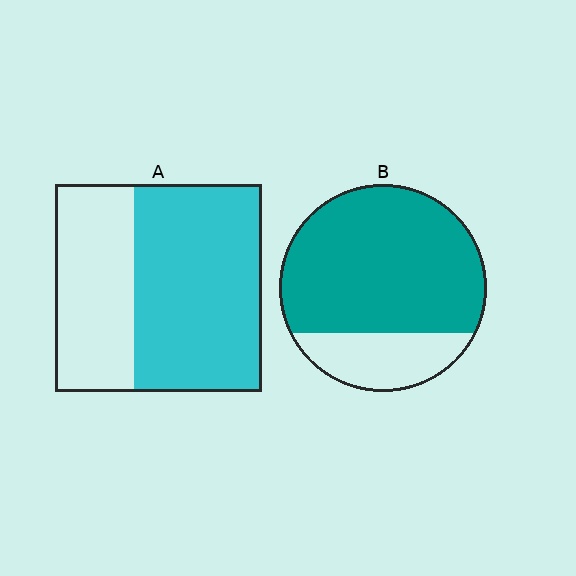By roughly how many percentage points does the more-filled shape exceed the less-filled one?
By roughly 15 percentage points (B over A).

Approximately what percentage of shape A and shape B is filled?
A is approximately 60% and B is approximately 75%.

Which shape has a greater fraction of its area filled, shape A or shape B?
Shape B.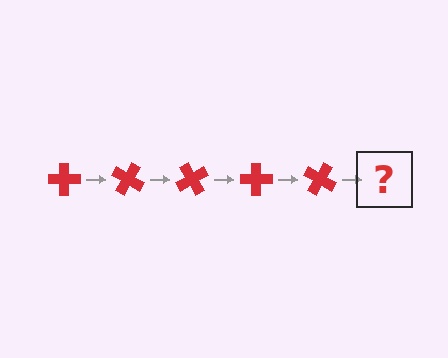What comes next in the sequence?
The next element should be a red cross rotated 150 degrees.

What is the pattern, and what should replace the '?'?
The pattern is that the cross rotates 30 degrees each step. The '?' should be a red cross rotated 150 degrees.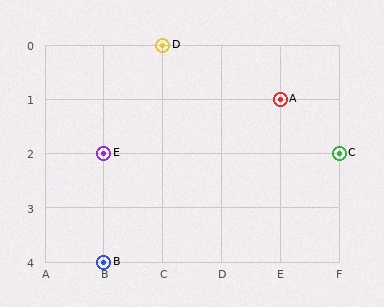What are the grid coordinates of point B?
Point B is at grid coordinates (B, 4).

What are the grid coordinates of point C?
Point C is at grid coordinates (F, 2).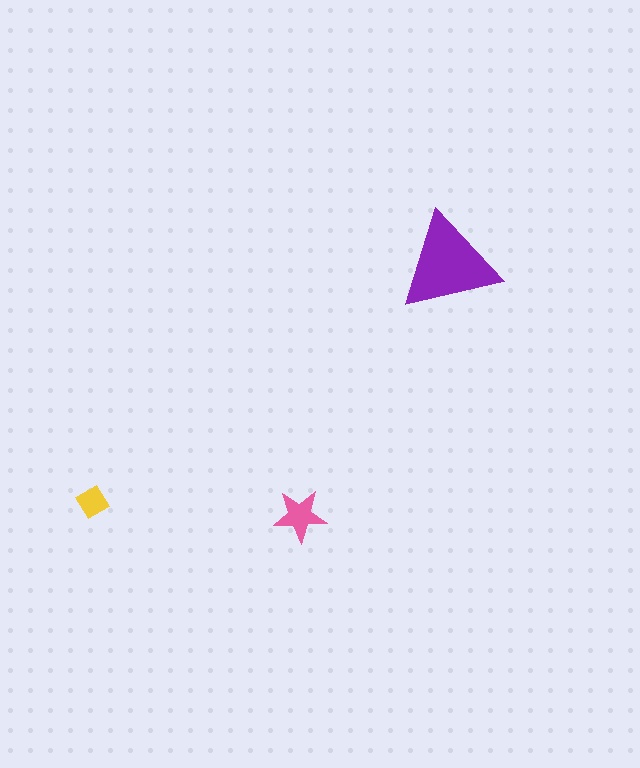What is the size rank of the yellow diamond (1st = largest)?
3rd.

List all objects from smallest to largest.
The yellow diamond, the pink star, the purple triangle.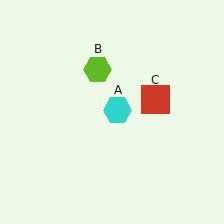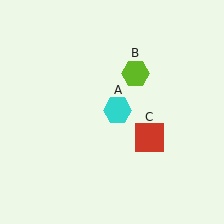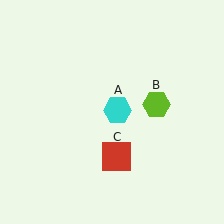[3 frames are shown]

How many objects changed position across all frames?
2 objects changed position: lime hexagon (object B), red square (object C).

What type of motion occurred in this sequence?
The lime hexagon (object B), red square (object C) rotated clockwise around the center of the scene.